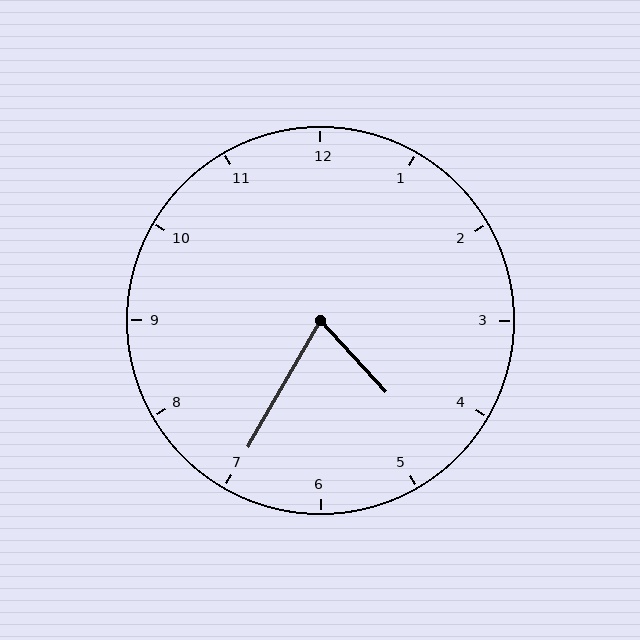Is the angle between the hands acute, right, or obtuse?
It is acute.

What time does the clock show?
4:35.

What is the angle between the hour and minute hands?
Approximately 72 degrees.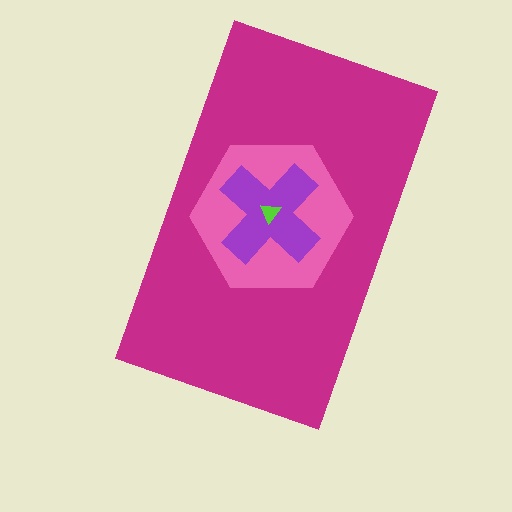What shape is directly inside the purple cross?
The lime triangle.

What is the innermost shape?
The lime triangle.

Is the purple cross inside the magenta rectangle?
Yes.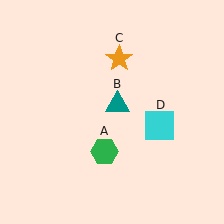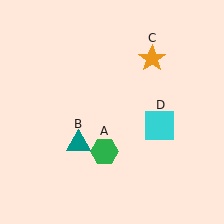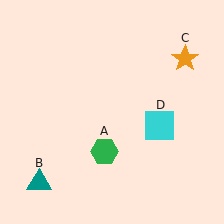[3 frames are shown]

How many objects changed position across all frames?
2 objects changed position: teal triangle (object B), orange star (object C).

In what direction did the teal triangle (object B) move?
The teal triangle (object B) moved down and to the left.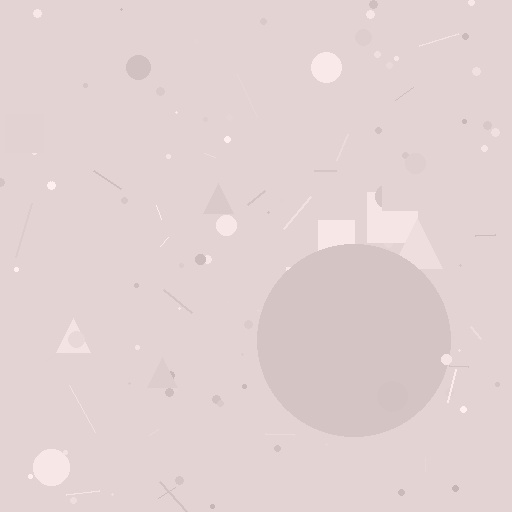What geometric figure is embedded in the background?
A circle is embedded in the background.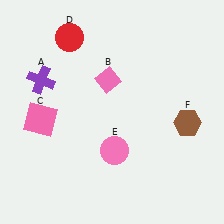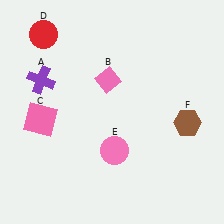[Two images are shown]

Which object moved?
The red circle (D) moved left.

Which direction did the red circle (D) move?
The red circle (D) moved left.